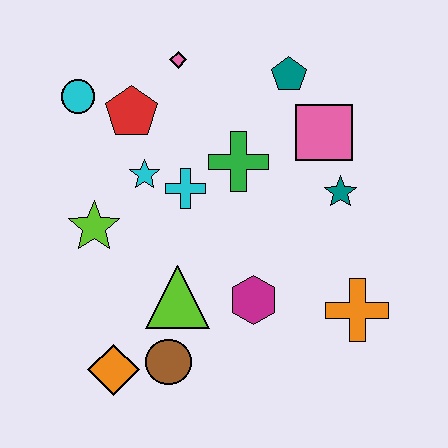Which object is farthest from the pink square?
The orange diamond is farthest from the pink square.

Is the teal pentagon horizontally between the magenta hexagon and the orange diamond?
No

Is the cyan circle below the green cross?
No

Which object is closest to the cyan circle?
The red pentagon is closest to the cyan circle.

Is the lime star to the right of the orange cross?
No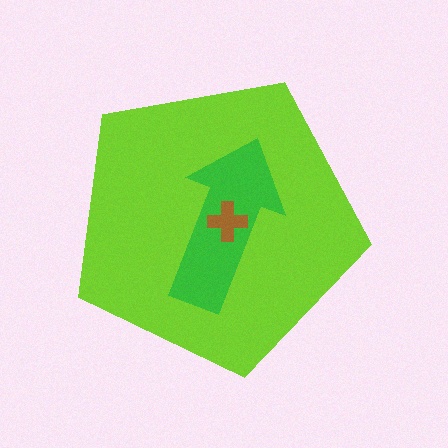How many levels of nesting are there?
3.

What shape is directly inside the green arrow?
The brown cross.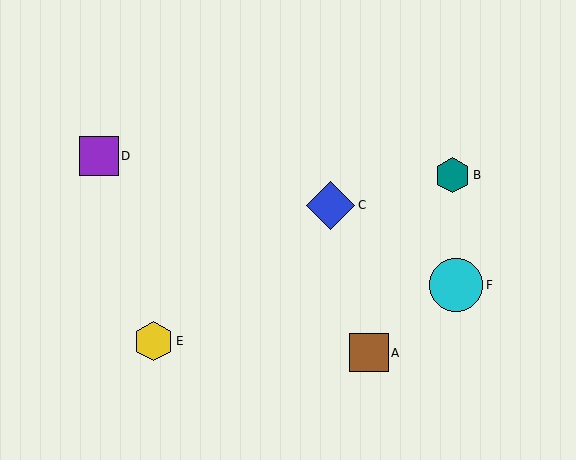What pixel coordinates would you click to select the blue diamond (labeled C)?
Click at (331, 205) to select the blue diamond C.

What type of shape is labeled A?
Shape A is a brown square.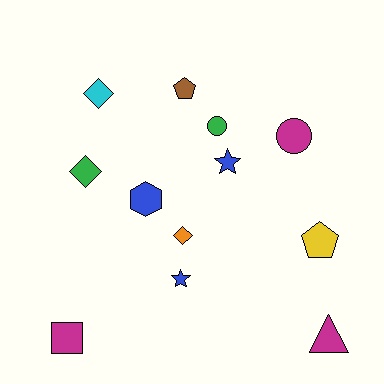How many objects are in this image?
There are 12 objects.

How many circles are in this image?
There are 2 circles.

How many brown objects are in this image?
There is 1 brown object.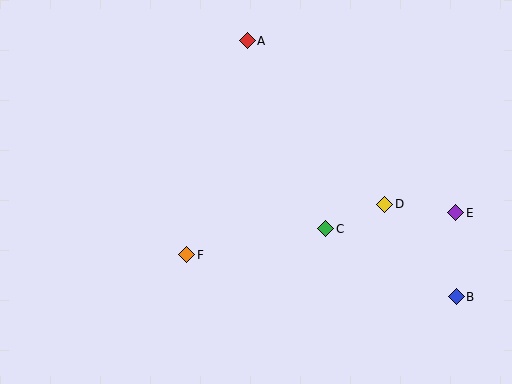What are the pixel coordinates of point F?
Point F is at (187, 255).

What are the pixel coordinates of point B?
Point B is at (456, 297).